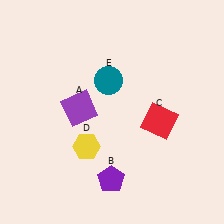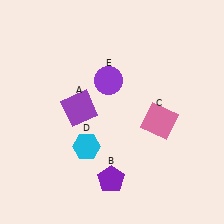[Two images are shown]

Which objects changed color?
C changed from red to pink. D changed from yellow to cyan. E changed from teal to purple.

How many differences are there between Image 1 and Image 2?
There are 3 differences between the two images.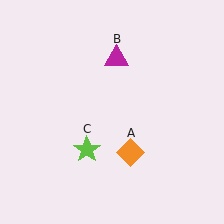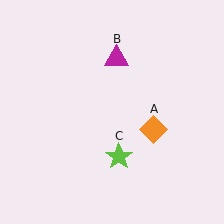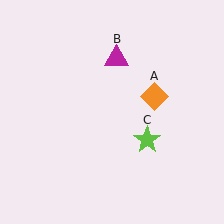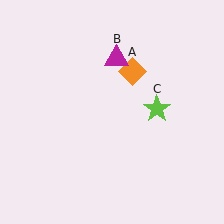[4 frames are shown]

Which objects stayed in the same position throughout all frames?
Magenta triangle (object B) remained stationary.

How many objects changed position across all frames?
2 objects changed position: orange diamond (object A), lime star (object C).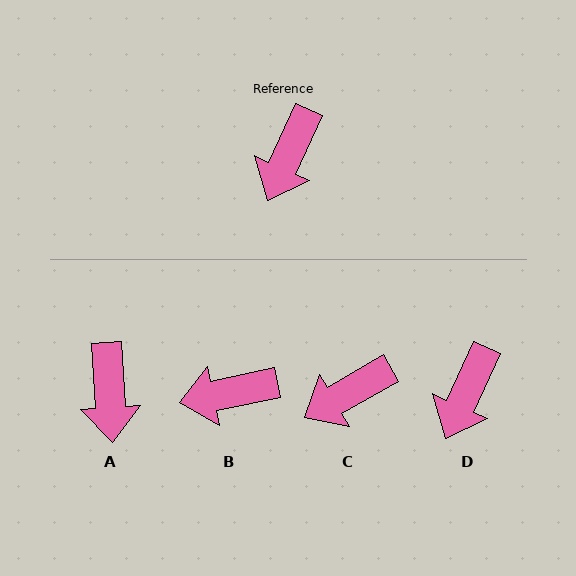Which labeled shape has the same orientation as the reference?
D.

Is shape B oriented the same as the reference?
No, it is off by about 54 degrees.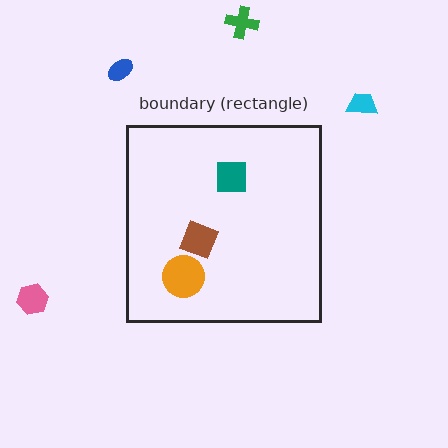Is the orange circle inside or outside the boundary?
Inside.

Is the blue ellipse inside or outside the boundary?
Outside.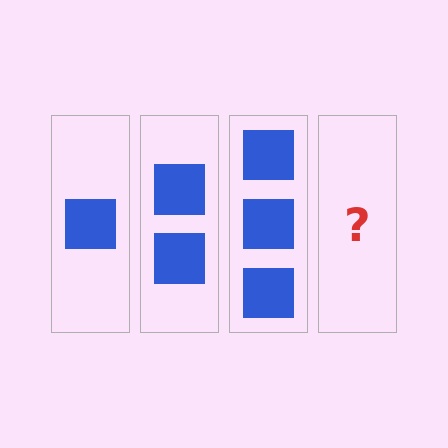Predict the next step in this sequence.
The next step is 4 squares.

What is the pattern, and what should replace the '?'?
The pattern is that each step adds one more square. The '?' should be 4 squares.